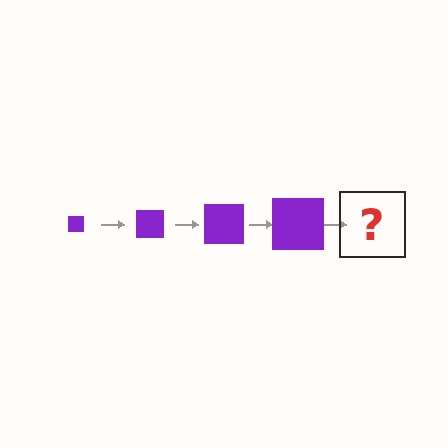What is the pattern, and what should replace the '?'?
The pattern is that the square gets progressively larger each step. The '?' should be a purple square, larger than the previous one.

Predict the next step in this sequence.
The next step is a purple square, larger than the previous one.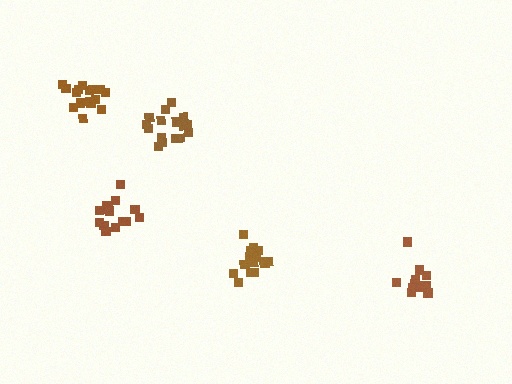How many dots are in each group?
Group 1: 17 dots, Group 2: 17 dots, Group 3: 15 dots, Group 4: 14 dots, Group 5: 13 dots (76 total).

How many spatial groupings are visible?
There are 5 spatial groupings.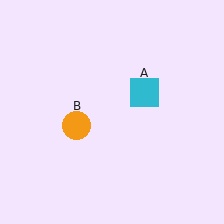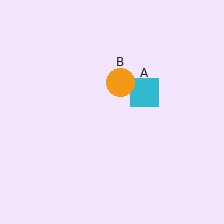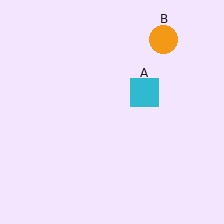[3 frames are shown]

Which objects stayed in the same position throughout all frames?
Cyan square (object A) remained stationary.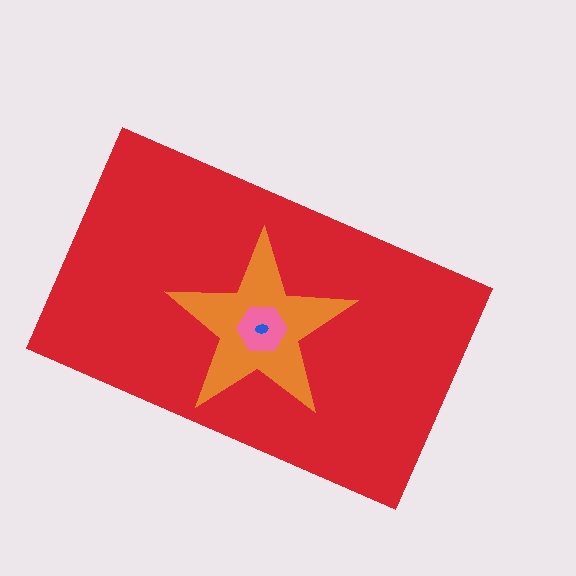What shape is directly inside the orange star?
The pink hexagon.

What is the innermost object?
The blue ellipse.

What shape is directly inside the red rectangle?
The orange star.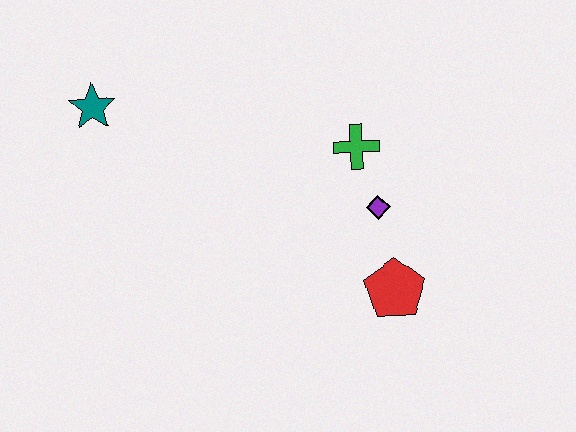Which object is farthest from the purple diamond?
The teal star is farthest from the purple diamond.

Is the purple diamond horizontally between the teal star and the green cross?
No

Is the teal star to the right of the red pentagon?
No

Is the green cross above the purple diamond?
Yes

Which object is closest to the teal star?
The green cross is closest to the teal star.